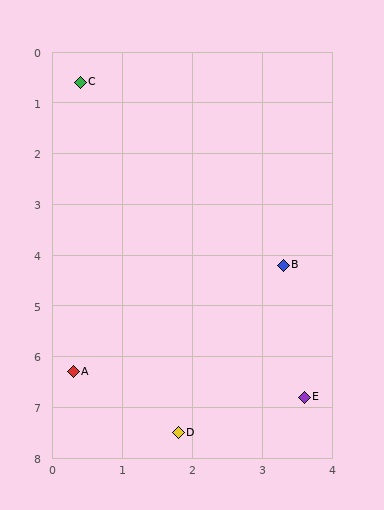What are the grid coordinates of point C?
Point C is at approximately (0.4, 0.6).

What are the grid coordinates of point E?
Point E is at approximately (3.6, 6.8).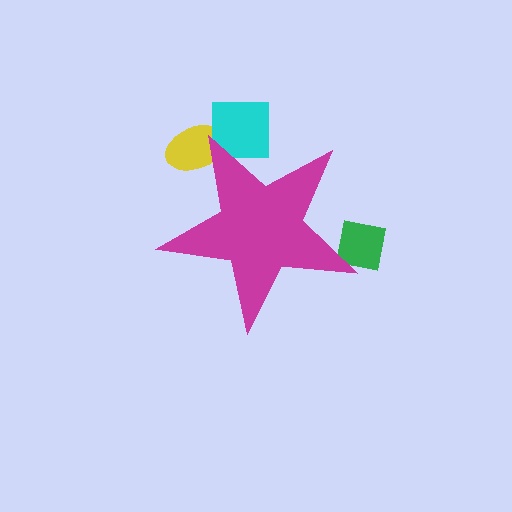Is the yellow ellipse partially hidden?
Yes, the yellow ellipse is partially hidden behind the magenta star.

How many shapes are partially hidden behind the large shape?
3 shapes are partially hidden.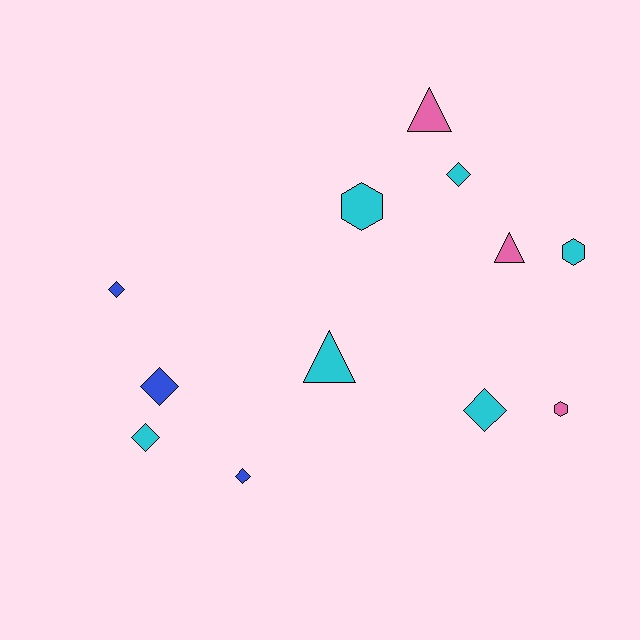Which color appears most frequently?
Cyan, with 6 objects.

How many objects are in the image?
There are 12 objects.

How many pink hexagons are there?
There is 1 pink hexagon.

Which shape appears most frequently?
Diamond, with 6 objects.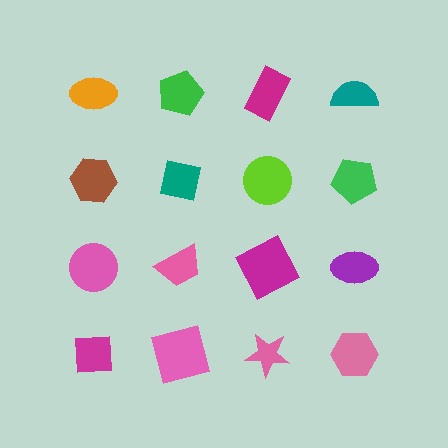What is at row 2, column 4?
A green pentagon.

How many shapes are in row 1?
4 shapes.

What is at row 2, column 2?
A teal square.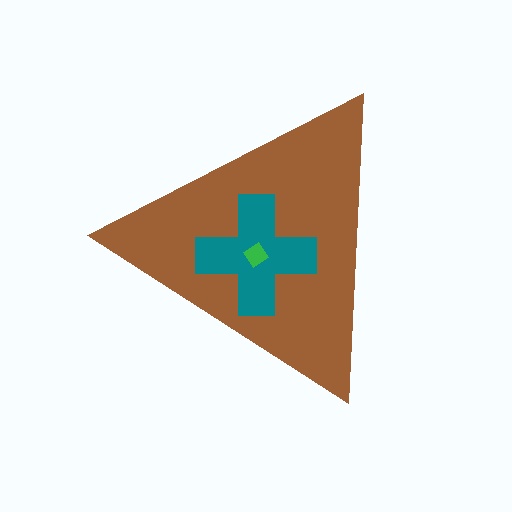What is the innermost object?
The green diamond.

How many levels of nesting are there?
3.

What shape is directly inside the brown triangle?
The teal cross.